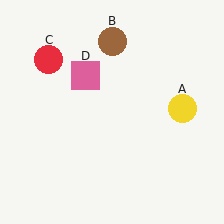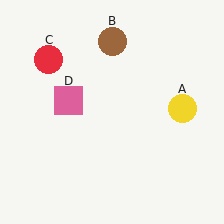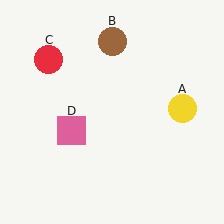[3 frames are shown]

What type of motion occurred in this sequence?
The pink square (object D) rotated counterclockwise around the center of the scene.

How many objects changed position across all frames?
1 object changed position: pink square (object D).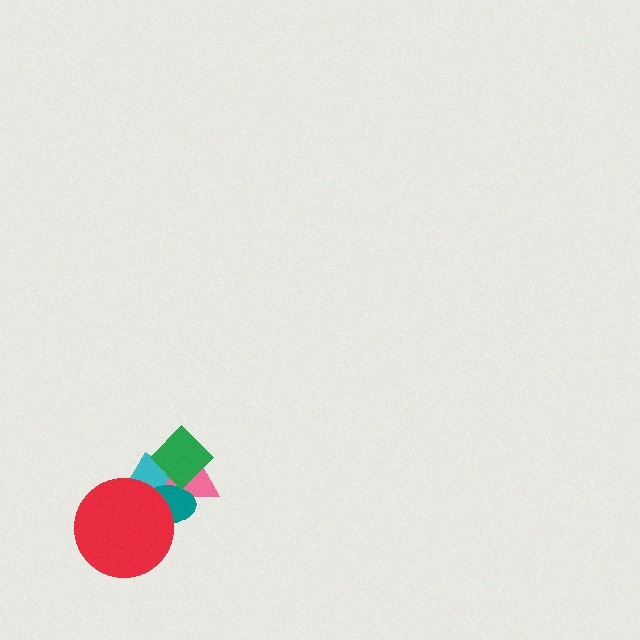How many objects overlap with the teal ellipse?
4 objects overlap with the teal ellipse.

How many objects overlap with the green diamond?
3 objects overlap with the green diamond.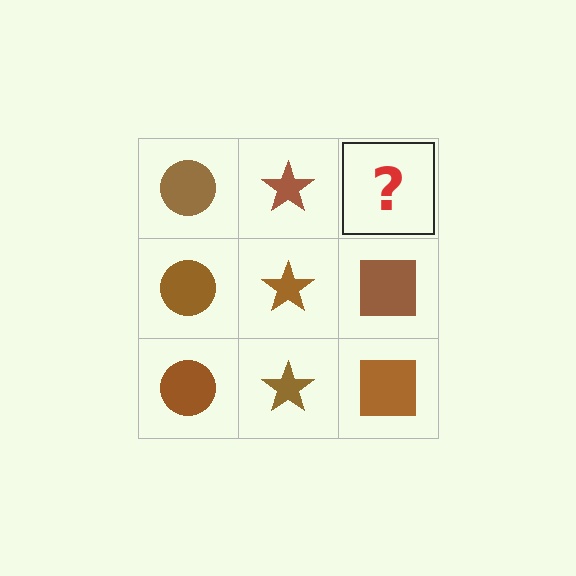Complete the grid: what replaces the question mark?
The question mark should be replaced with a brown square.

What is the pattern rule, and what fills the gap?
The rule is that each column has a consistent shape. The gap should be filled with a brown square.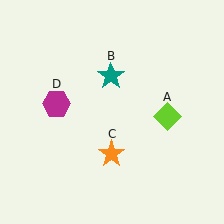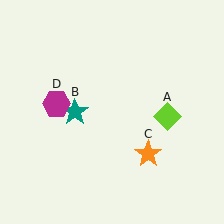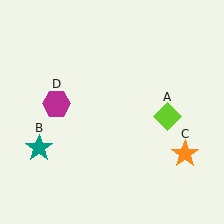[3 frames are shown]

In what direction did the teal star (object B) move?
The teal star (object B) moved down and to the left.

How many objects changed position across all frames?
2 objects changed position: teal star (object B), orange star (object C).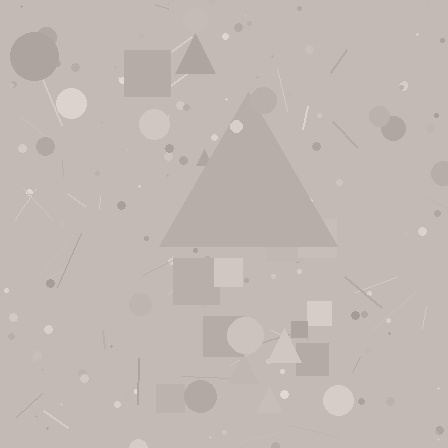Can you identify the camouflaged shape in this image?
The camouflaged shape is a triangle.